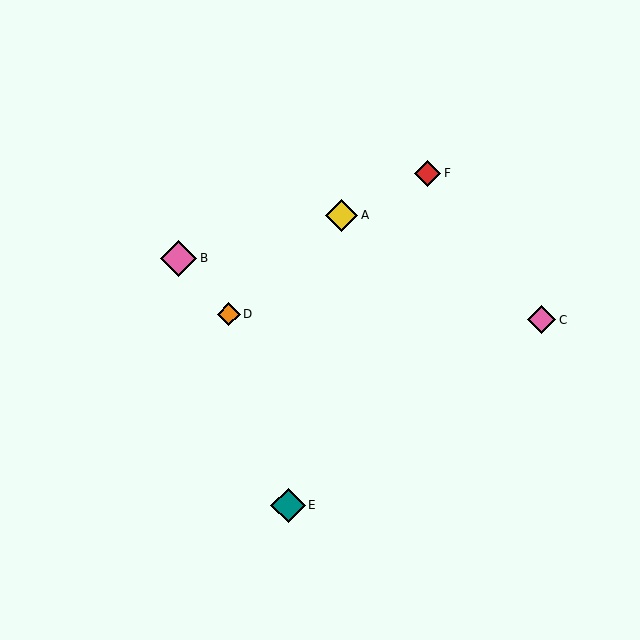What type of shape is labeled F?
Shape F is a red diamond.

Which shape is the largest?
The pink diamond (labeled B) is the largest.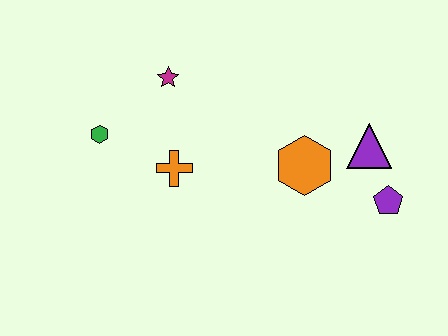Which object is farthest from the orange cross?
The purple pentagon is farthest from the orange cross.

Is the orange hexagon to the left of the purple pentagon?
Yes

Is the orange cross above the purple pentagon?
Yes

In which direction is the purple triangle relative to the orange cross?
The purple triangle is to the right of the orange cross.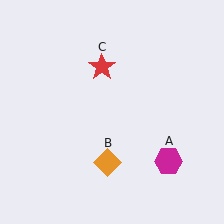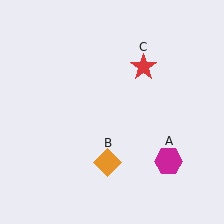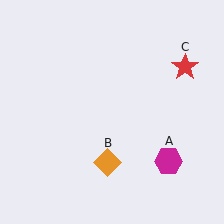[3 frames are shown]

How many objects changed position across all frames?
1 object changed position: red star (object C).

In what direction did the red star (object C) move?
The red star (object C) moved right.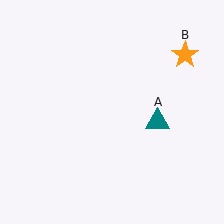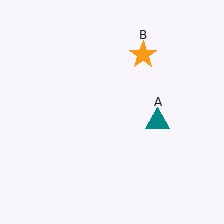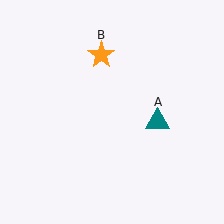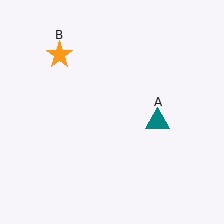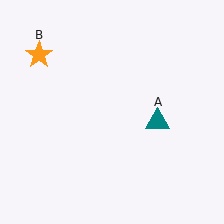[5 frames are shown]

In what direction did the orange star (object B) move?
The orange star (object B) moved left.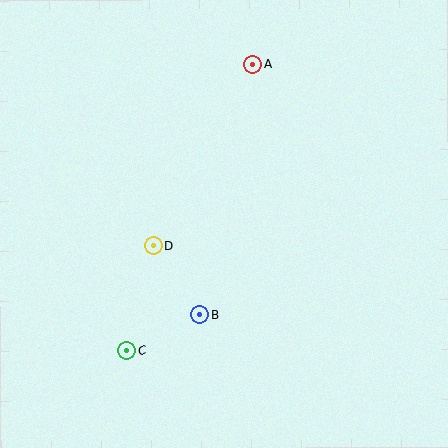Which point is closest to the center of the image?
Point D at (153, 246) is closest to the center.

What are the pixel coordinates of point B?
Point B is at (199, 315).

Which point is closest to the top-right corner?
Point A is closest to the top-right corner.